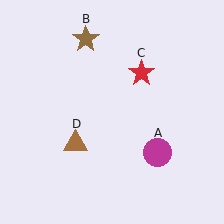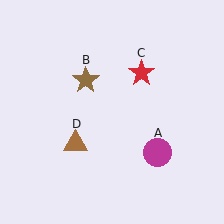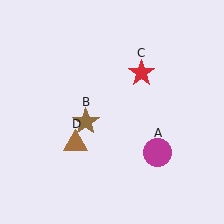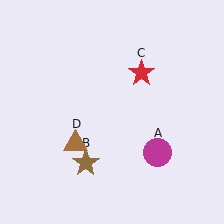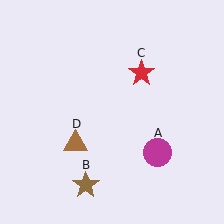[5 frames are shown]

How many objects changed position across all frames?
1 object changed position: brown star (object B).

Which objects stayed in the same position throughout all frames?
Magenta circle (object A) and red star (object C) and brown triangle (object D) remained stationary.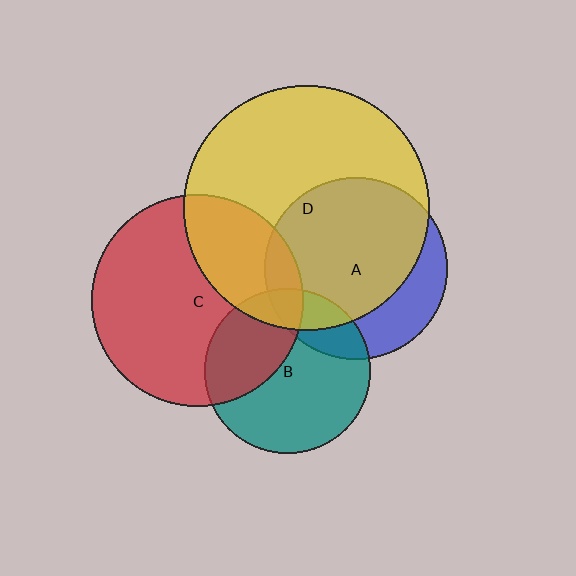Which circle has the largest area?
Circle D (yellow).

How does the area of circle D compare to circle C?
Approximately 1.3 times.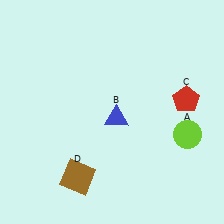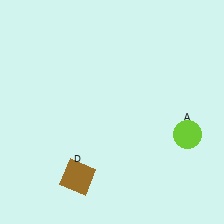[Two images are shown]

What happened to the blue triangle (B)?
The blue triangle (B) was removed in Image 2. It was in the bottom-right area of Image 1.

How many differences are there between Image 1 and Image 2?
There are 2 differences between the two images.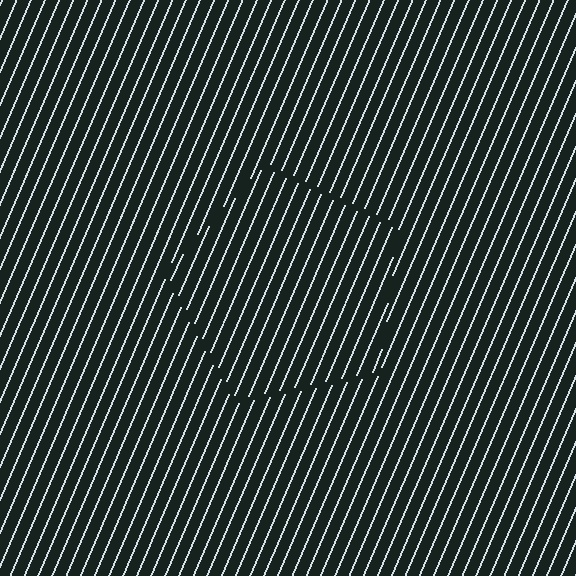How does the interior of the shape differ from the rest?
The interior of the shape contains the same grating, shifted by half a period — the contour is defined by the phase discontinuity where line-ends from the inner and outer gratings abut.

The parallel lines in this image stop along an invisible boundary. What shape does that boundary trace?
An illusory pentagon. The interior of the shape contains the same grating, shifted by half a period — the contour is defined by the phase discontinuity where line-ends from the inner and outer gratings abut.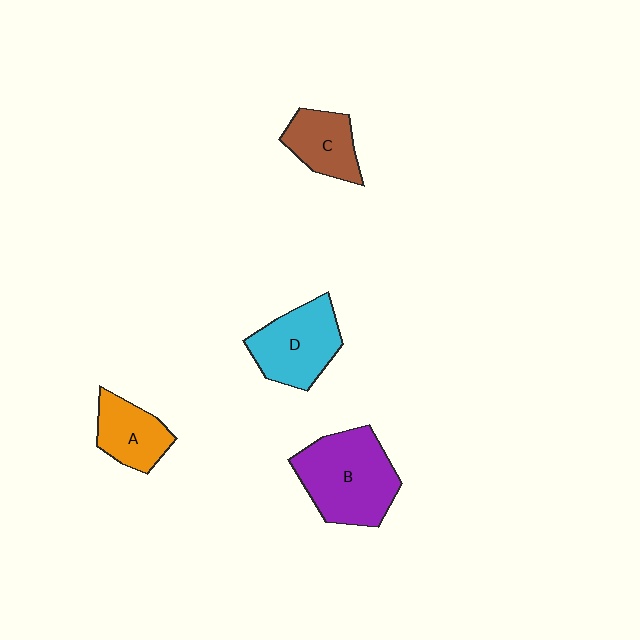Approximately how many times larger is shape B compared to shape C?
Approximately 1.9 times.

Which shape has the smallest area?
Shape C (brown).